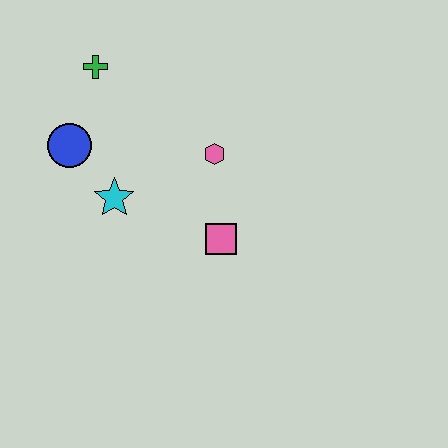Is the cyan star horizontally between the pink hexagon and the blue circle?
Yes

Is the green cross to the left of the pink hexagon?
Yes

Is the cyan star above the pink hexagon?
No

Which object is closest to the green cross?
The blue circle is closest to the green cross.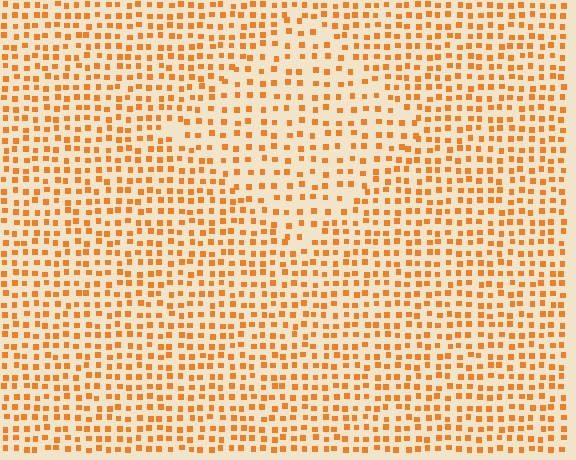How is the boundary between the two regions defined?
The boundary is defined by a change in element density (approximately 1.5x ratio). All elements are the same color, size, and shape.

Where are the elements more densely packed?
The elements are more densely packed outside the diamond boundary.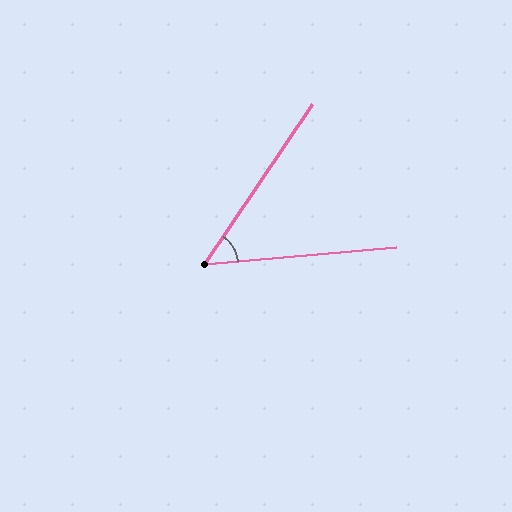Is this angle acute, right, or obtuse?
It is acute.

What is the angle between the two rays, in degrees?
Approximately 51 degrees.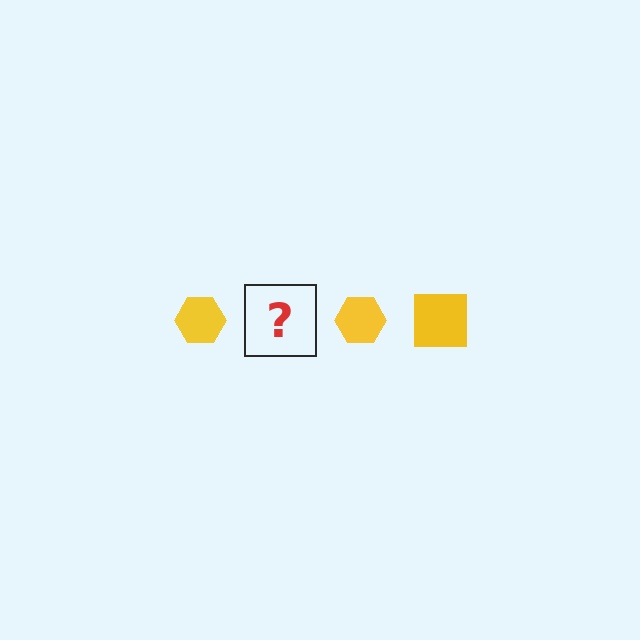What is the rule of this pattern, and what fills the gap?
The rule is that the pattern cycles through hexagon, square shapes in yellow. The gap should be filled with a yellow square.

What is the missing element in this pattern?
The missing element is a yellow square.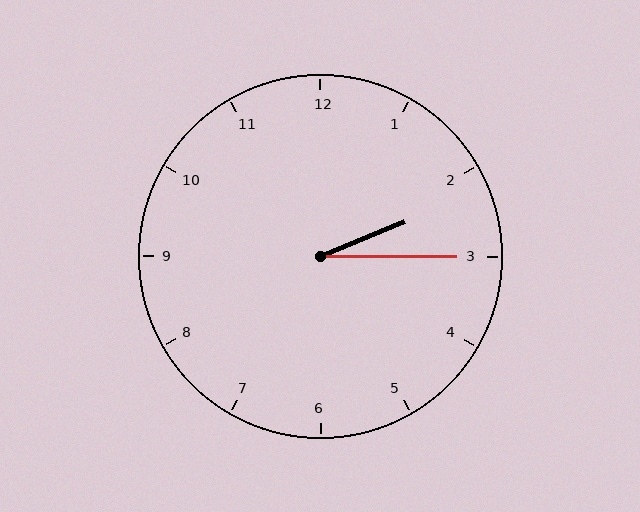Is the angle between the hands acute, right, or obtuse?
It is acute.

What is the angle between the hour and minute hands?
Approximately 22 degrees.